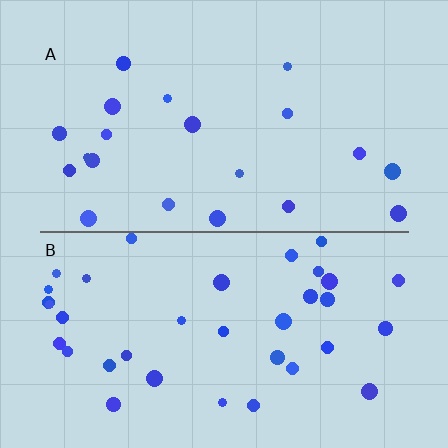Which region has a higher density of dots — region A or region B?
B (the bottom).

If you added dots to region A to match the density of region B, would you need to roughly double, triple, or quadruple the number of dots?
Approximately double.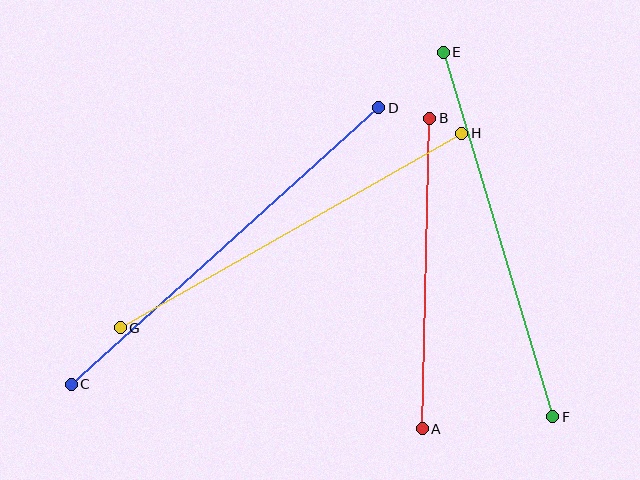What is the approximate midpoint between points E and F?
The midpoint is at approximately (498, 235) pixels.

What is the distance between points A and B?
The distance is approximately 310 pixels.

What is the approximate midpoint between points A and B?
The midpoint is at approximately (426, 274) pixels.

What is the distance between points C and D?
The distance is approximately 413 pixels.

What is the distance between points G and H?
The distance is approximately 393 pixels.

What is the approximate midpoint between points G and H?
The midpoint is at approximately (291, 231) pixels.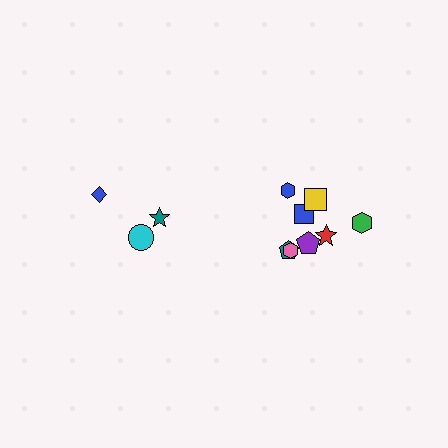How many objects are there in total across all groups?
There are 11 objects.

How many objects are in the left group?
There are 3 objects.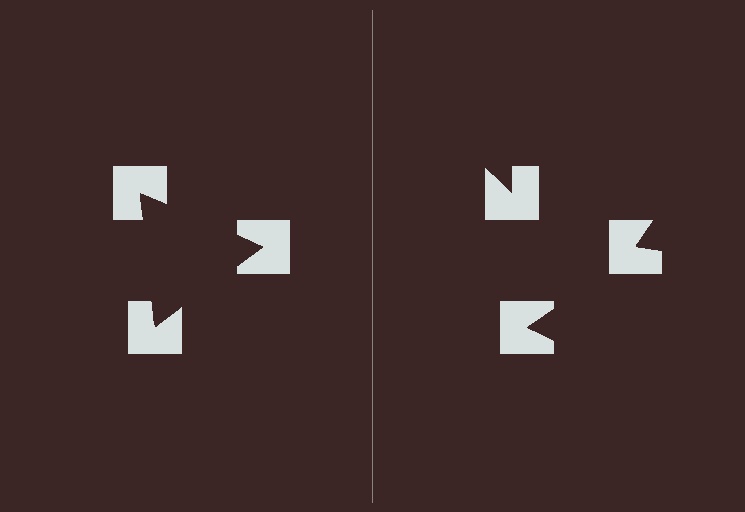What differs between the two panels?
The notched squares are positioned identically on both sides; only the wedge orientations differ. On the left they align to a triangle; on the right they are misaligned.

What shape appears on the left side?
An illusory triangle.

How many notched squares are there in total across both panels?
6 — 3 on each side.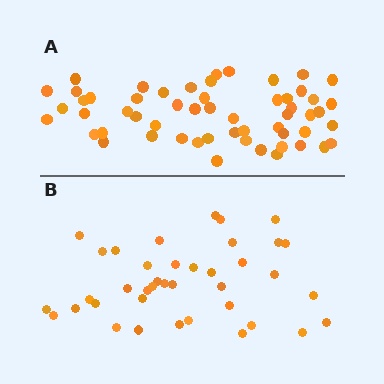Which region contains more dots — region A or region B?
Region A (the top region) has more dots.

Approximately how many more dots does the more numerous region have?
Region A has approximately 15 more dots than region B.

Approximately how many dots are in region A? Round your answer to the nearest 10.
About 60 dots. (The exact count is 56, which rounds to 60.)